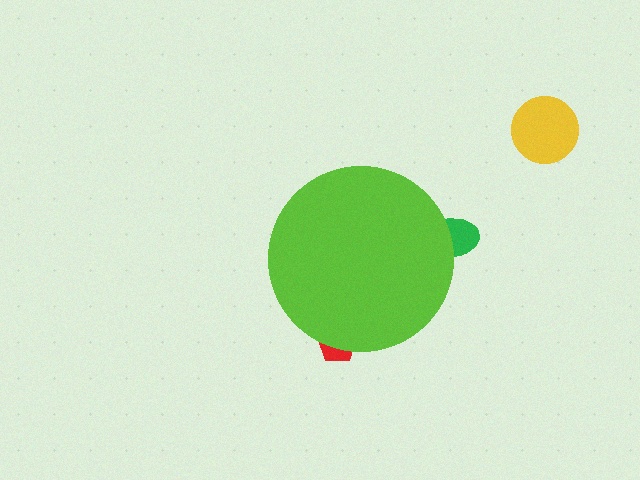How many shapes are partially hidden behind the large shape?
2 shapes are partially hidden.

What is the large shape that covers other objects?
A lime circle.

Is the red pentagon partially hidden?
Yes, the red pentagon is partially hidden behind the lime circle.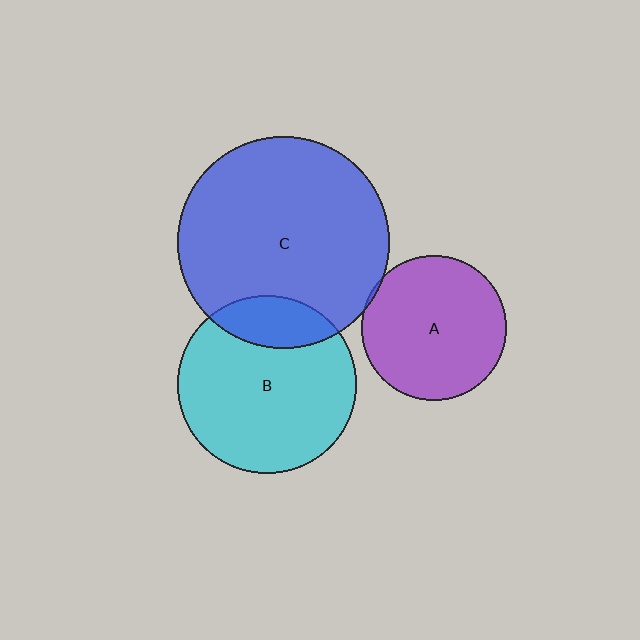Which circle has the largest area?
Circle C (blue).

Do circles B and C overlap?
Yes.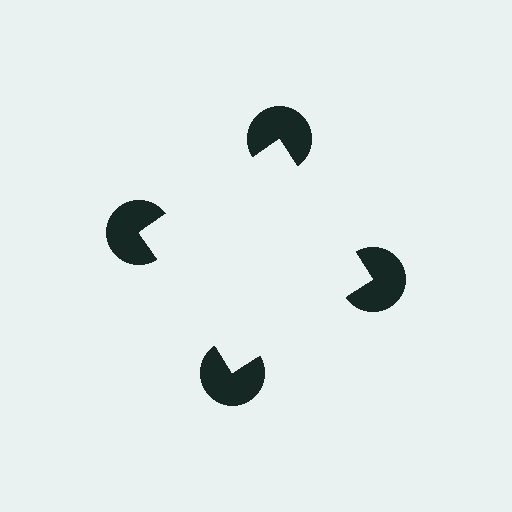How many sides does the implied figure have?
4 sides.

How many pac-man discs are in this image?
There are 4 — one at each vertex of the illusory square.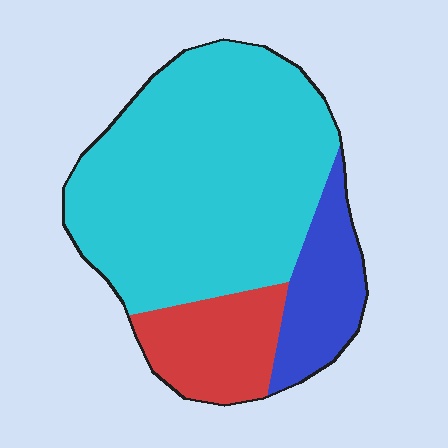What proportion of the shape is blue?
Blue covers around 15% of the shape.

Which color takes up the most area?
Cyan, at roughly 70%.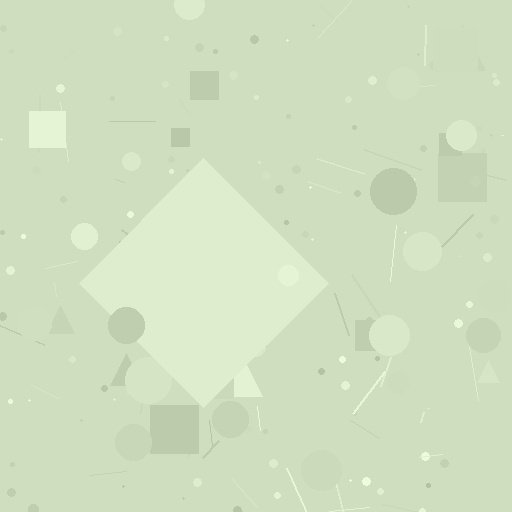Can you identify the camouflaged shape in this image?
The camouflaged shape is a diamond.